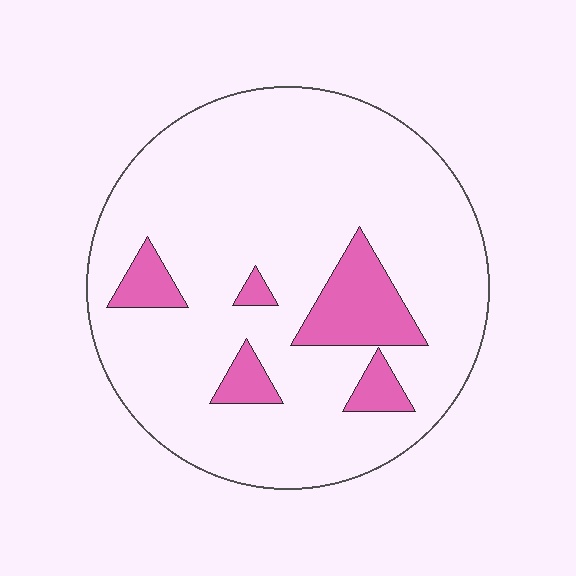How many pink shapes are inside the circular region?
5.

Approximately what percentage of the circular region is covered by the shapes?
Approximately 15%.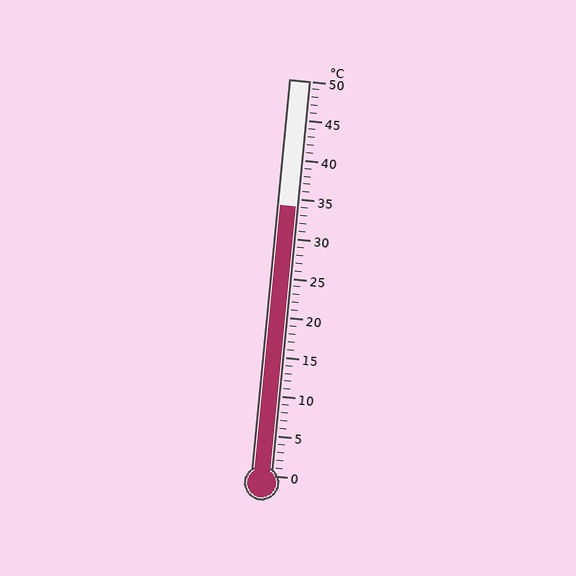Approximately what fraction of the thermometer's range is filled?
The thermometer is filled to approximately 70% of its range.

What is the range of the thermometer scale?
The thermometer scale ranges from 0°C to 50°C.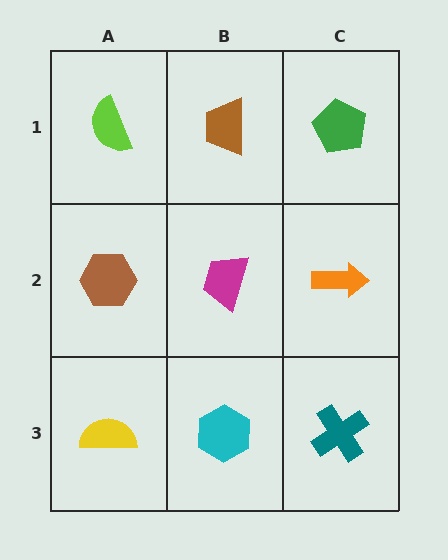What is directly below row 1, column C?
An orange arrow.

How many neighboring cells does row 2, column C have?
3.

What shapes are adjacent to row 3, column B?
A magenta trapezoid (row 2, column B), a yellow semicircle (row 3, column A), a teal cross (row 3, column C).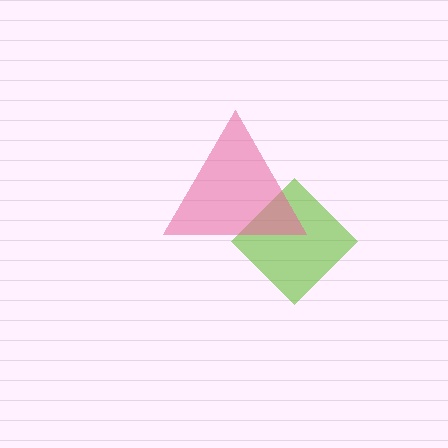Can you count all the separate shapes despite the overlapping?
Yes, there are 2 separate shapes.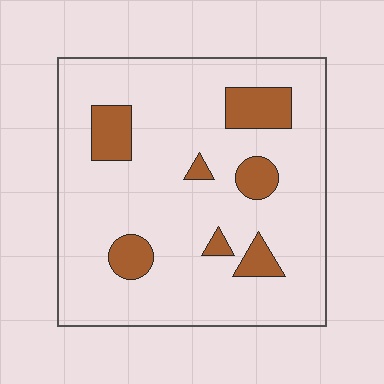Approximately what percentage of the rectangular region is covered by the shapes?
Approximately 15%.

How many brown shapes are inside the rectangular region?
7.